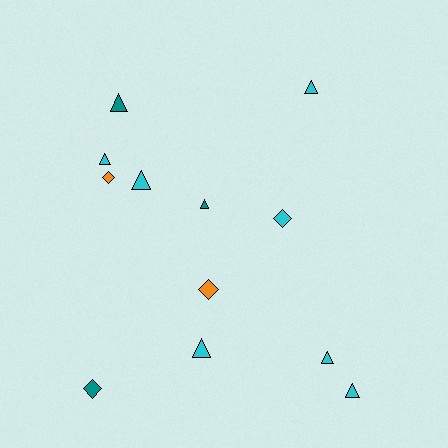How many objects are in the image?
There are 12 objects.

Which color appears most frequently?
Cyan, with 7 objects.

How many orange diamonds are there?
There are 2 orange diamonds.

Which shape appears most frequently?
Triangle, with 8 objects.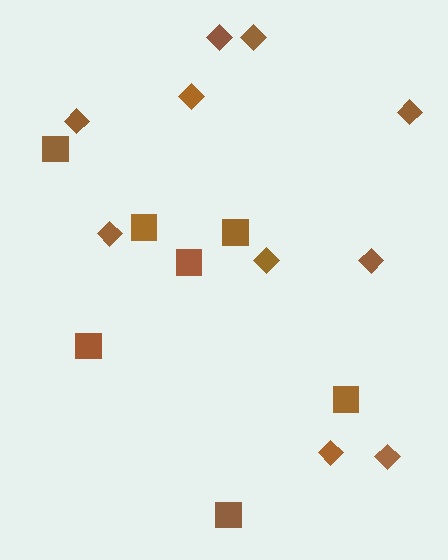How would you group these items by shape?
There are 2 groups: one group of squares (7) and one group of diamonds (10).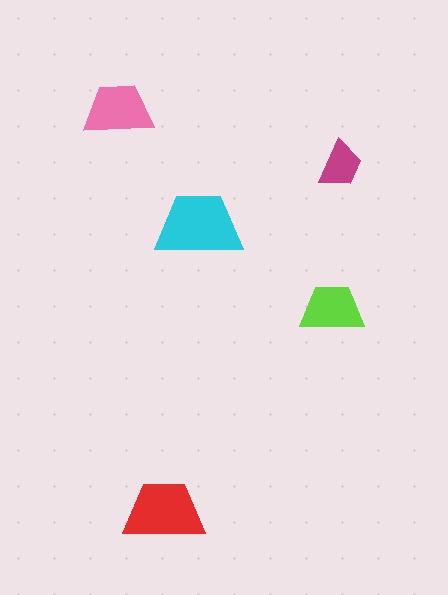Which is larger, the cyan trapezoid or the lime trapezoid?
The cyan one.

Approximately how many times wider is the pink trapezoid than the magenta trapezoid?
About 1.5 times wider.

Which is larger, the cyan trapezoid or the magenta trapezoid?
The cyan one.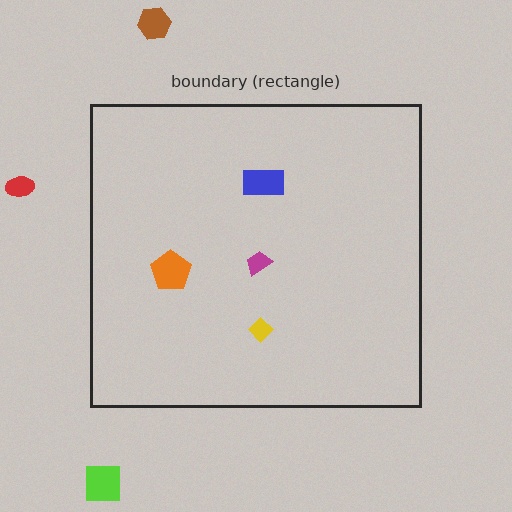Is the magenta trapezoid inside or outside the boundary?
Inside.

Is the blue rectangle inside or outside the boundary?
Inside.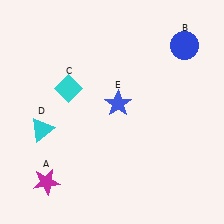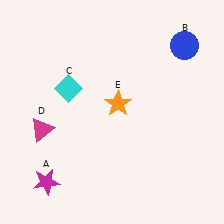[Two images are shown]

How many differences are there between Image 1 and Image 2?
There are 2 differences between the two images.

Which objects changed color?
D changed from cyan to magenta. E changed from blue to orange.